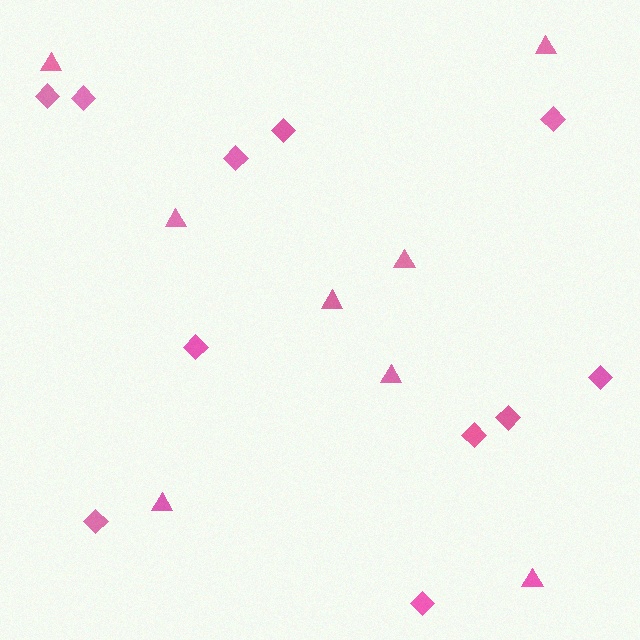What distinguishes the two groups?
There are 2 groups: one group of triangles (8) and one group of diamonds (11).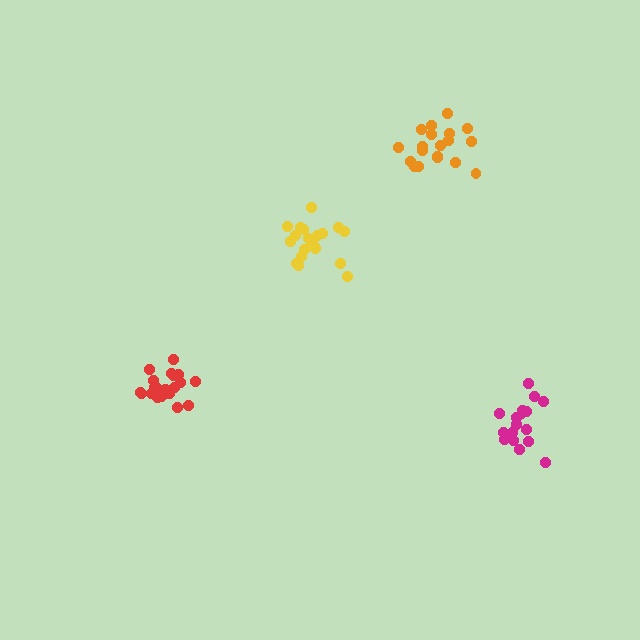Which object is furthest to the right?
The magenta cluster is rightmost.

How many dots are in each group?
Group 1: 19 dots, Group 2: 20 dots, Group 3: 20 dots, Group 4: 17 dots (76 total).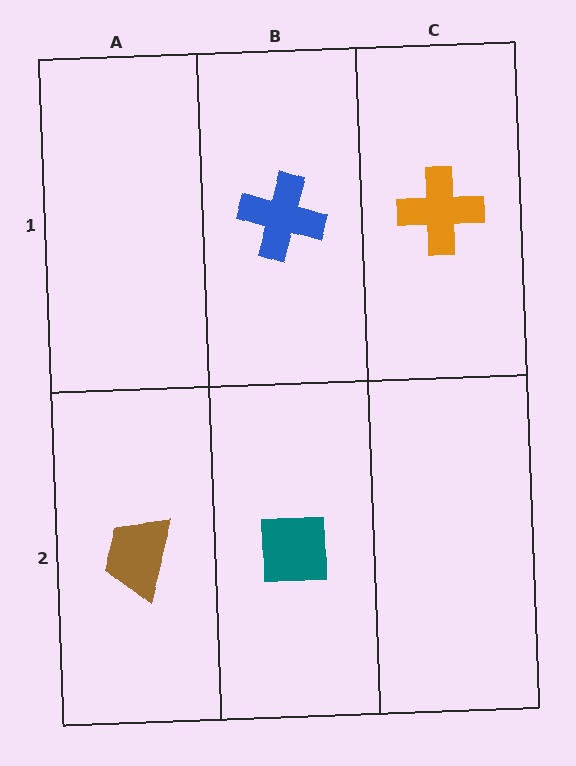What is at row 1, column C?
An orange cross.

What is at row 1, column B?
A blue cross.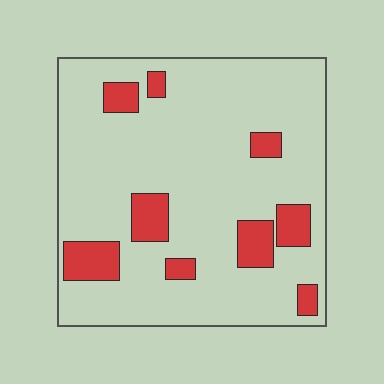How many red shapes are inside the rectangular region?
9.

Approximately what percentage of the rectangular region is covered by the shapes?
Approximately 15%.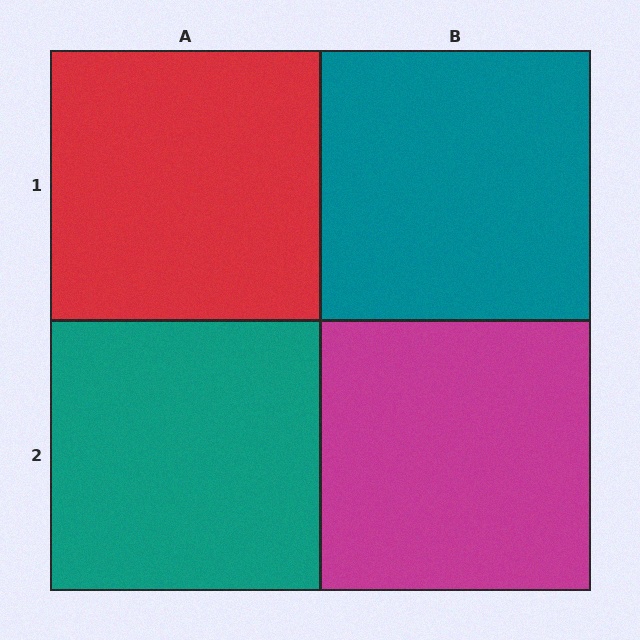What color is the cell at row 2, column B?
Magenta.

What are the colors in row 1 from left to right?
Red, teal.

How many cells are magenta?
1 cell is magenta.